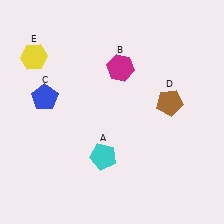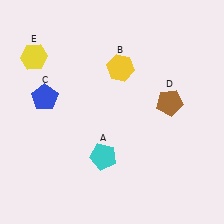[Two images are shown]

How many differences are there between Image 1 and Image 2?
There is 1 difference between the two images.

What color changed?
The hexagon (B) changed from magenta in Image 1 to yellow in Image 2.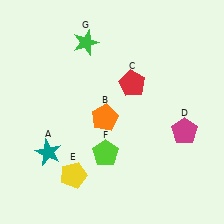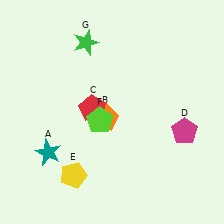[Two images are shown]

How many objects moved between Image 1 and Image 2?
2 objects moved between the two images.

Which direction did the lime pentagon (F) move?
The lime pentagon (F) moved up.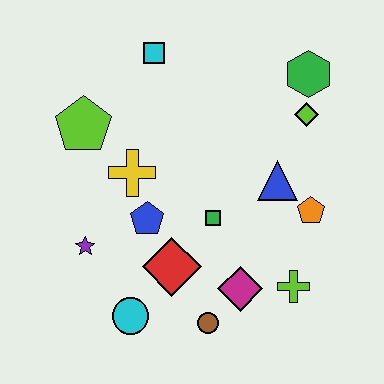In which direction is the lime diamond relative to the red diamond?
The lime diamond is above the red diamond.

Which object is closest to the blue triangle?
The orange pentagon is closest to the blue triangle.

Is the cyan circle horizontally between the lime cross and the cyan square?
No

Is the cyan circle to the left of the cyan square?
Yes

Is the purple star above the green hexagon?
No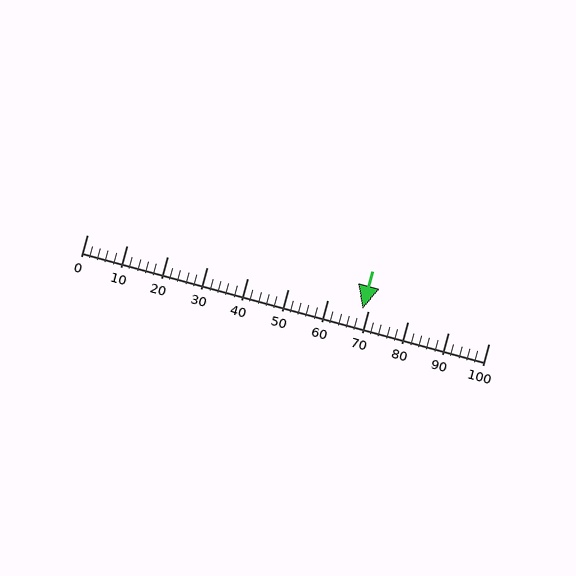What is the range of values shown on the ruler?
The ruler shows values from 0 to 100.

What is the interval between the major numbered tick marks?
The major tick marks are spaced 10 units apart.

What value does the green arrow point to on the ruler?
The green arrow points to approximately 69.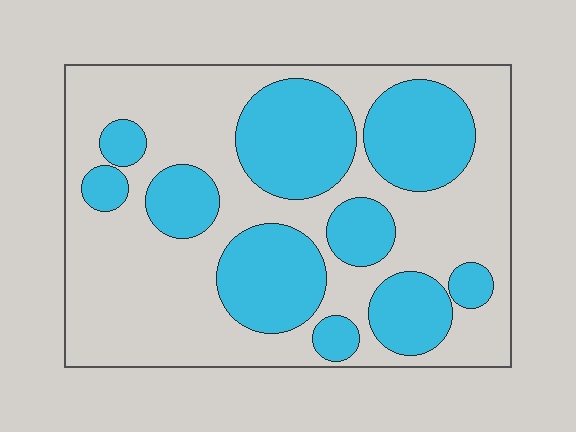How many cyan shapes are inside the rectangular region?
10.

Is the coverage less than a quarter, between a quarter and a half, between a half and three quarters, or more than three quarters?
Between a quarter and a half.